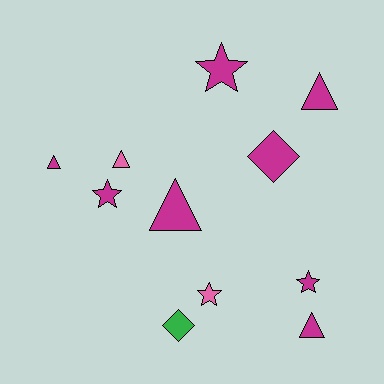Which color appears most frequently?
Magenta, with 8 objects.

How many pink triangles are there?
There is 1 pink triangle.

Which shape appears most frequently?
Triangle, with 5 objects.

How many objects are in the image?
There are 11 objects.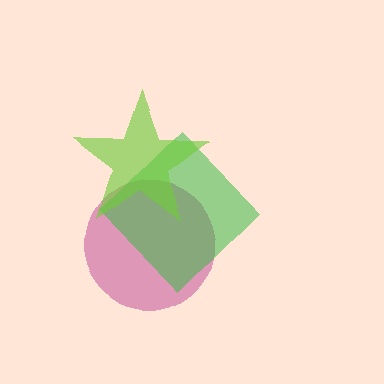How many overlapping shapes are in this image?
There are 3 overlapping shapes in the image.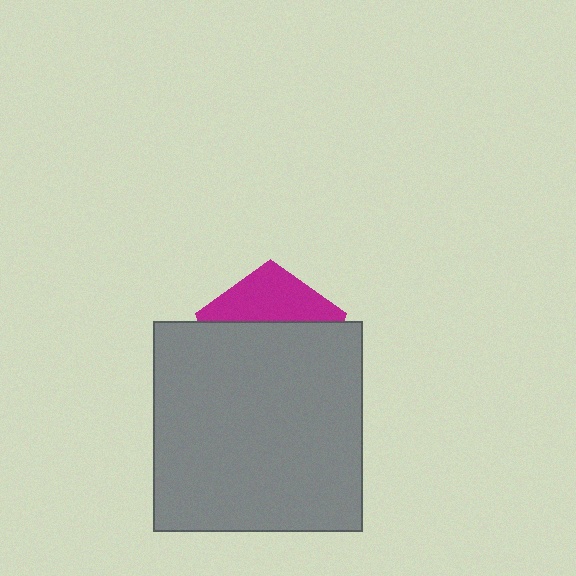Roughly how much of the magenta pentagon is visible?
A small part of it is visible (roughly 35%).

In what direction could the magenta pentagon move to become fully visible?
The magenta pentagon could move up. That would shift it out from behind the gray square entirely.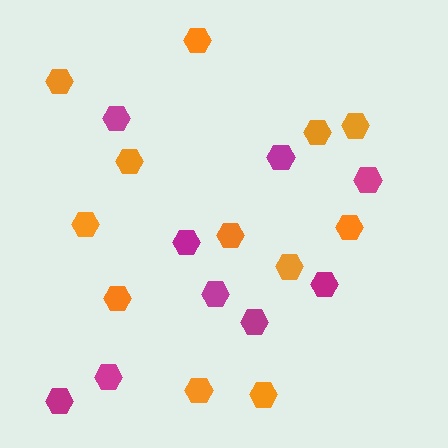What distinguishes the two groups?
There are 2 groups: one group of orange hexagons (12) and one group of magenta hexagons (9).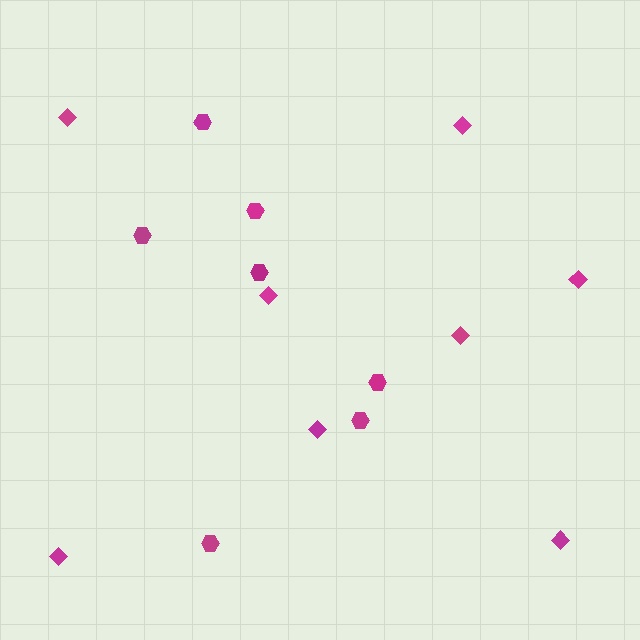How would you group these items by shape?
There are 2 groups: one group of hexagons (7) and one group of diamonds (8).